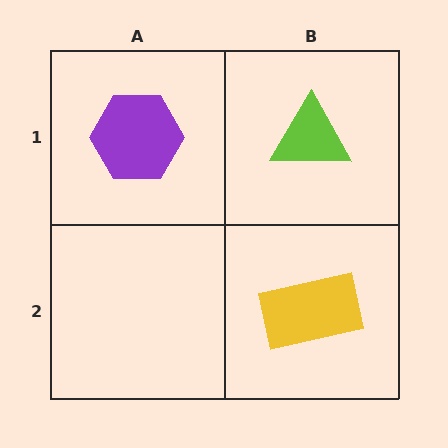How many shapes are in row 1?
2 shapes.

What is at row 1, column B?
A lime triangle.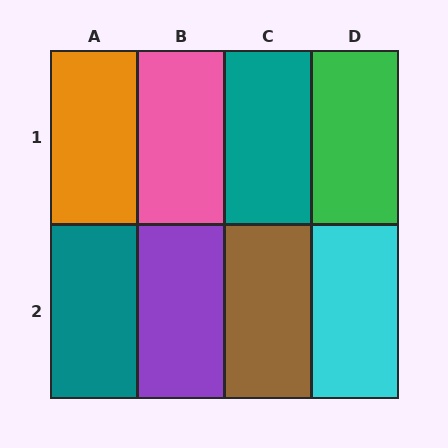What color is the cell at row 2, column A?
Teal.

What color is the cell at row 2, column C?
Brown.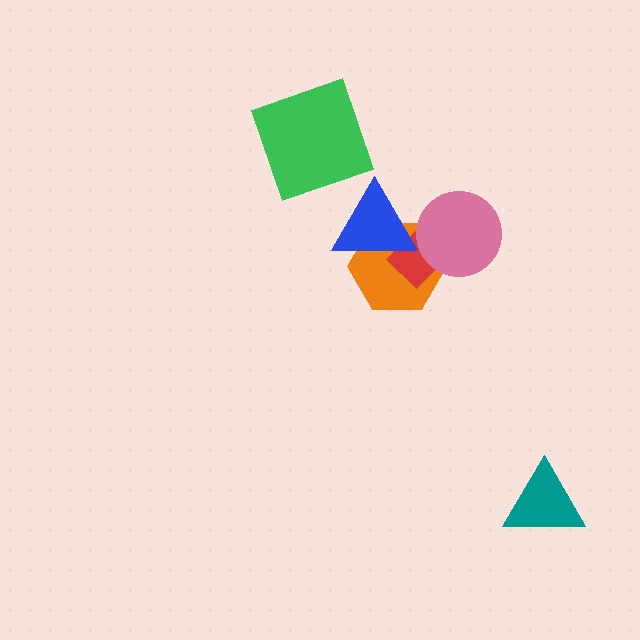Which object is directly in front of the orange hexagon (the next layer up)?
The red diamond is directly in front of the orange hexagon.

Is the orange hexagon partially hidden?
Yes, it is partially covered by another shape.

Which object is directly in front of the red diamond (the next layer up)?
The pink circle is directly in front of the red diamond.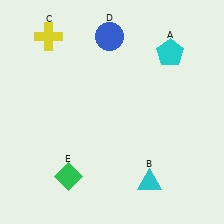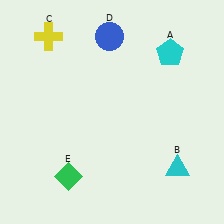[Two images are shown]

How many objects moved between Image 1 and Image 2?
1 object moved between the two images.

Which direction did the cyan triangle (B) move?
The cyan triangle (B) moved right.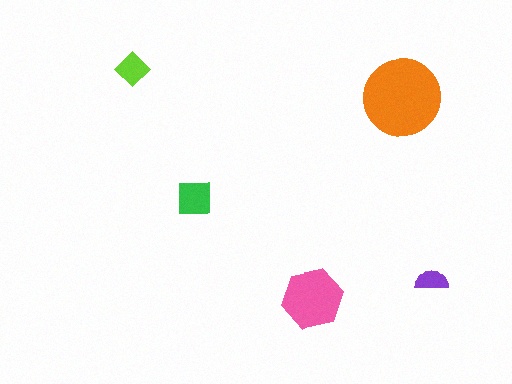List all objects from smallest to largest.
The purple semicircle, the lime diamond, the green square, the pink hexagon, the orange circle.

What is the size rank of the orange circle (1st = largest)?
1st.